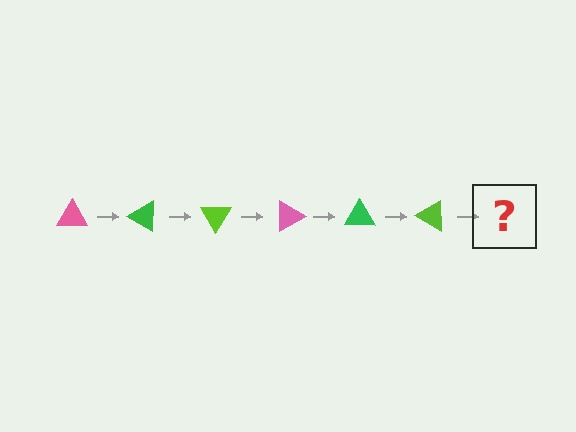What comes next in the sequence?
The next element should be a pink triangle, rotated 180 degrees from the start.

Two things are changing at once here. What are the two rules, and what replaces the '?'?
The two rules are that it rotates 30 degrees each step and the color cycles through pink, green, and lime. The '?' should be a pink triangle, rotated 180 degrees from the start.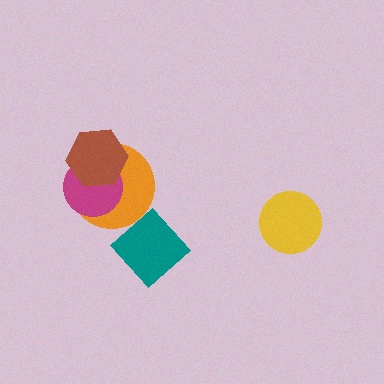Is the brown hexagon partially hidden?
No, no other shape covers it.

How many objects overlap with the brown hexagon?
2 objects overlap with the brown hexagon.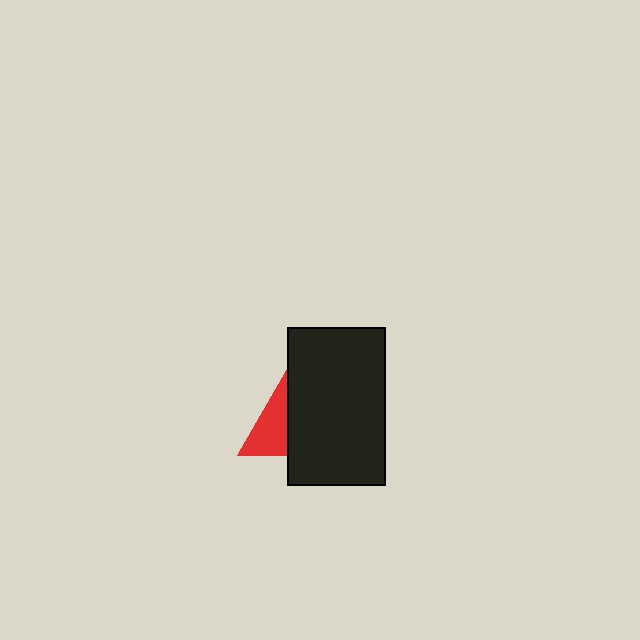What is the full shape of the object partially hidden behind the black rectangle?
The partially hidden object is a red triangle.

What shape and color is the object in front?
The object in front is a black rectangle.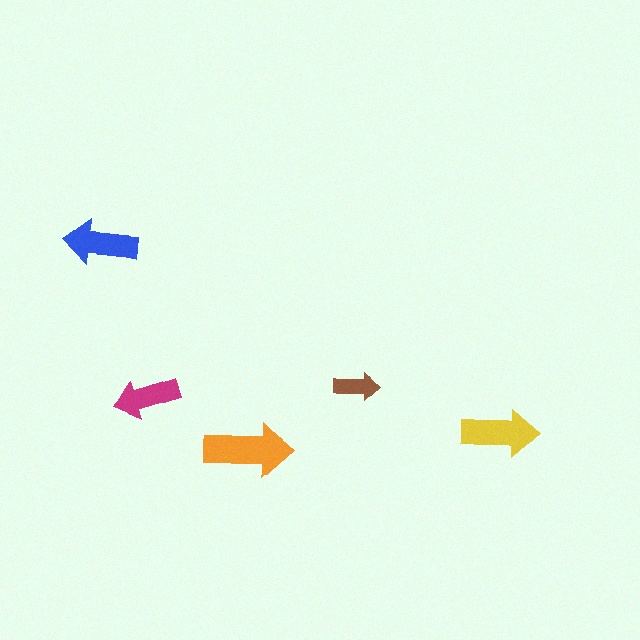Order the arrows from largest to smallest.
the orange one, the yellow one, the blue one, the magenta one, the brown one.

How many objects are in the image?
There are 5 objects in the image.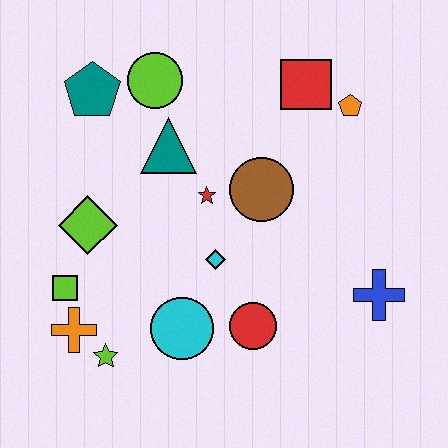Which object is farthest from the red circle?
The teal pentagon is farthest from the red circle.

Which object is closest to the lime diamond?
The lime square is closest to the lime diamond.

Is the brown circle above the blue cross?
Yes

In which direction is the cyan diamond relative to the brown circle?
The cyan diamond is below the brown circle.